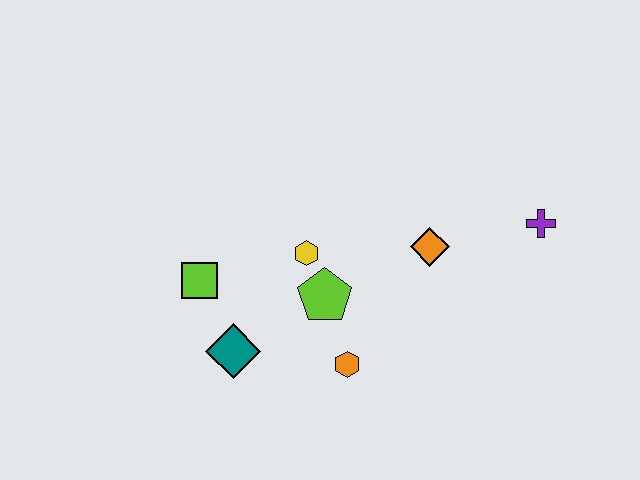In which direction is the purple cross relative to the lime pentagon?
The purple cross is to the right of the lime pentagon.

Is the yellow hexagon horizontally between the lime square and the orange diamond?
Yes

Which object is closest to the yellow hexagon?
The lime pentagon is closest to the yellow hexagon.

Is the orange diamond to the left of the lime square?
No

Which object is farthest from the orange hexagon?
The purple cross is farthest from the orange hexagon.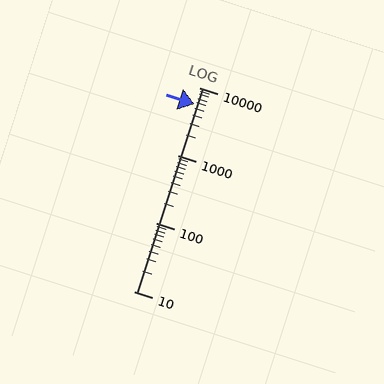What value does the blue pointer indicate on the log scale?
The pointer indicates approximately 5600.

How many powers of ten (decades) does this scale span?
The scale spans 3 decades, from 10 to 10000.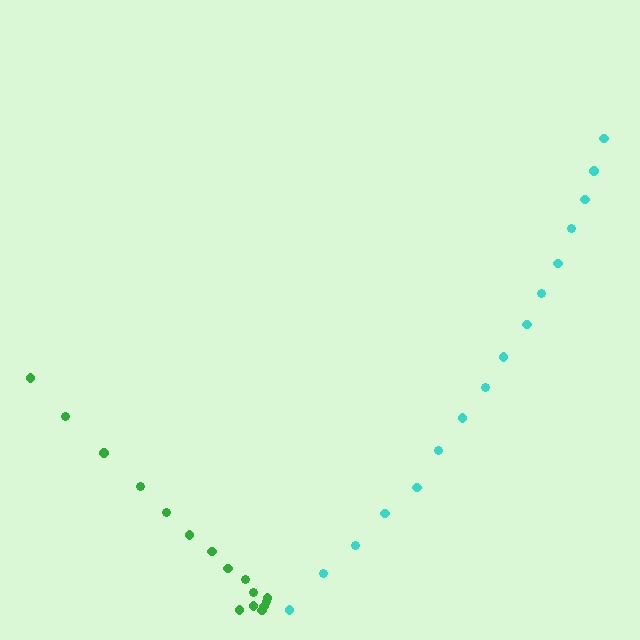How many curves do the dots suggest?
There are 2 distinct paths.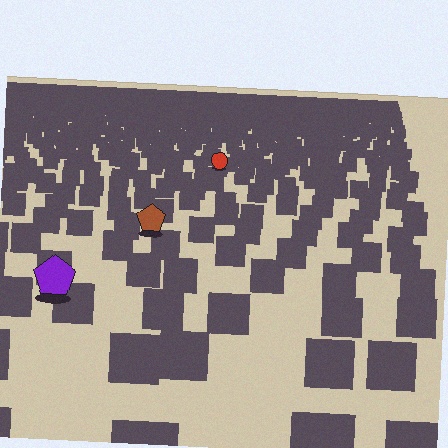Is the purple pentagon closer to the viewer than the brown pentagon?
Yes. The purple pentagon is closer — you can tell from the texture gradient: the ground texture is coarser near it.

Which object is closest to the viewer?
The purple pentagon is closest. The texture marks near it are larger and more spread out.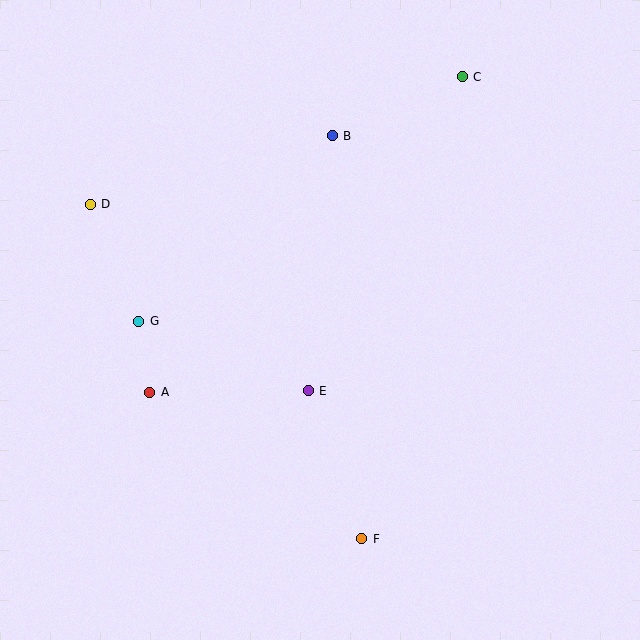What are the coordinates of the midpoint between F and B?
The midpoint between F and B is at (347, 337).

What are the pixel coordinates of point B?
Point B is at (332, 136).